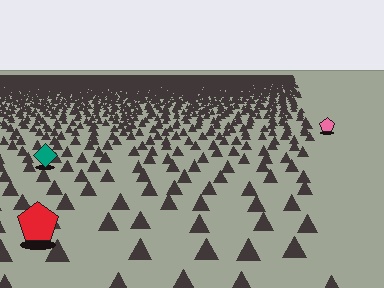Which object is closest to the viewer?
The red pentagon is closest. The texture marks near it are larger and more spread out.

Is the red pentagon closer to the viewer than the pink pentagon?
Yes. The red pentagon is closer — you can tell from the texture gradient: the ground texture is coarser near it.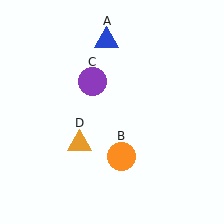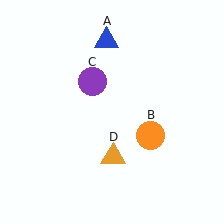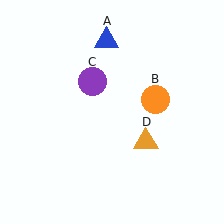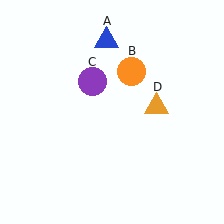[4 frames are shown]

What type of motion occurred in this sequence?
The orange circle (object B), orange triangle (object D) rotated counterclockwise around the center of the scene.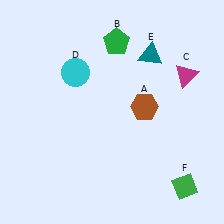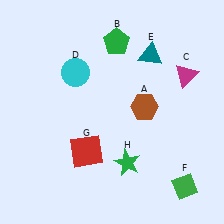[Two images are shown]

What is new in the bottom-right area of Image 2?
A green star (H) was added in the bottom-right area of Image 2.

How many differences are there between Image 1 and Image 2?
There are 2 differences between the two images.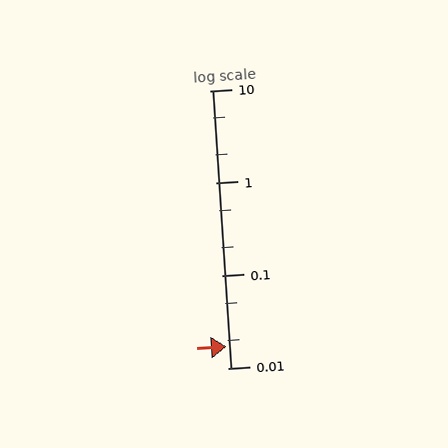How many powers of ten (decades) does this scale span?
The scale spans 3 decades, from 0.01 to 10.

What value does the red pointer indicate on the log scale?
The pointer indicates approximately 0.017.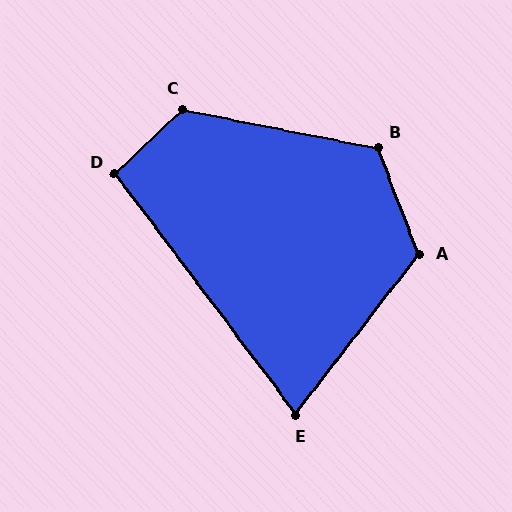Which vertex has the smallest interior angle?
E, at approximately 75 degrees.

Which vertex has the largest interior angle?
C, at approximately 126 degrees.